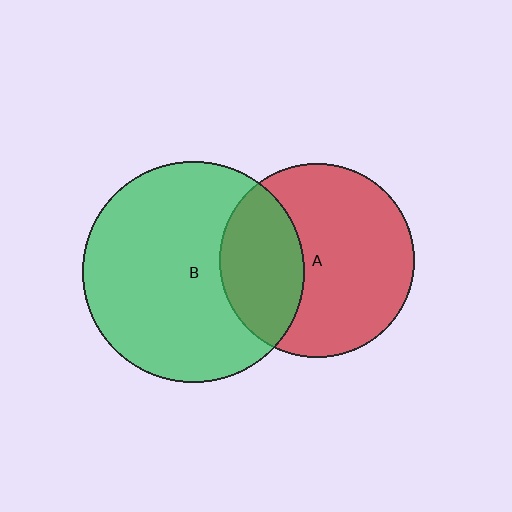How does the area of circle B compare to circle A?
Approximately 1.3 times.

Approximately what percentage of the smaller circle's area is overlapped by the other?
Approximately 35%.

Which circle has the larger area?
Circle B (green).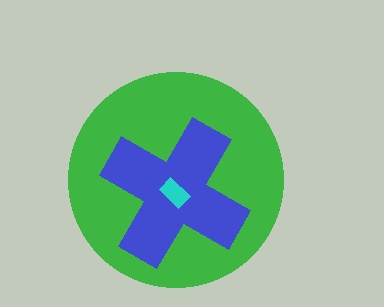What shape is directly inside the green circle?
The blue cross.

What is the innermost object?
The cyan rectangle.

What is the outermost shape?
The green circle.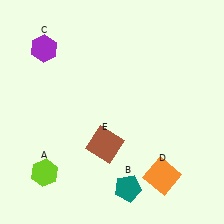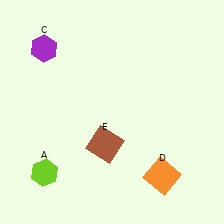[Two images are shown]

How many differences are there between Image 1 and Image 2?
There is 1 difference between the two images.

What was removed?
The teal pentagon (B) was removed in Image 2.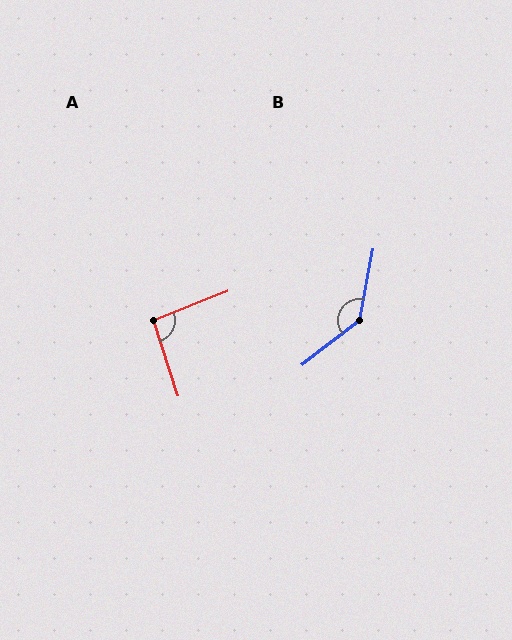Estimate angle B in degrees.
Approximately 138 degrees.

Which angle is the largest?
B, at approximately 138 degrees.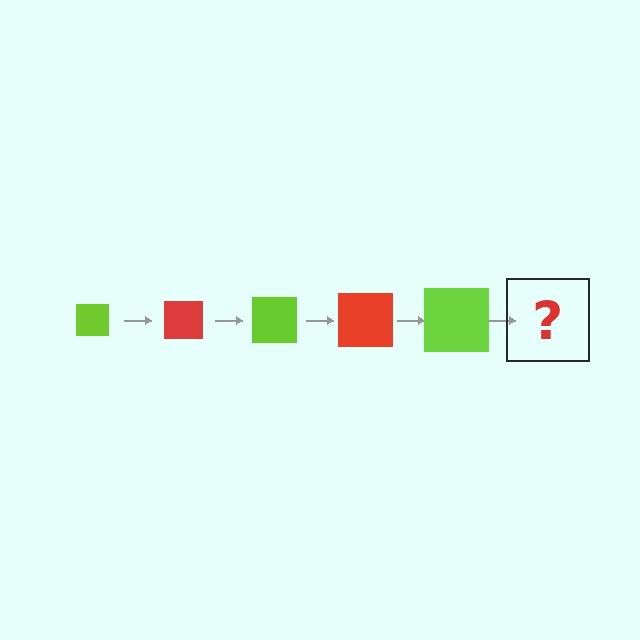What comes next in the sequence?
The next element should be a red square, larger than the previous one.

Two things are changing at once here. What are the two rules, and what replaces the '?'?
The two rules are that the square grows larger each step and the color cycles through lime and red. The '?' should be a red square, larger than the previous one.